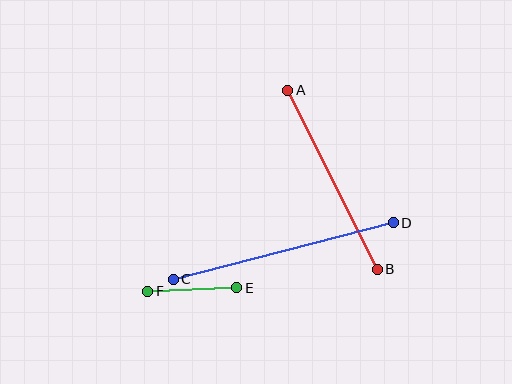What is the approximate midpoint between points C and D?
The midpoint is at approximately (283, 251) pixels.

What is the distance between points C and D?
The distance is approximately 227 pixels.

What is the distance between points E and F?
The distance is approximately 89 pixels.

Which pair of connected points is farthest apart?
Points C and D are farthest apart.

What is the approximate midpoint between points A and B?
The midpoint is at approximately (333, 180) pixels.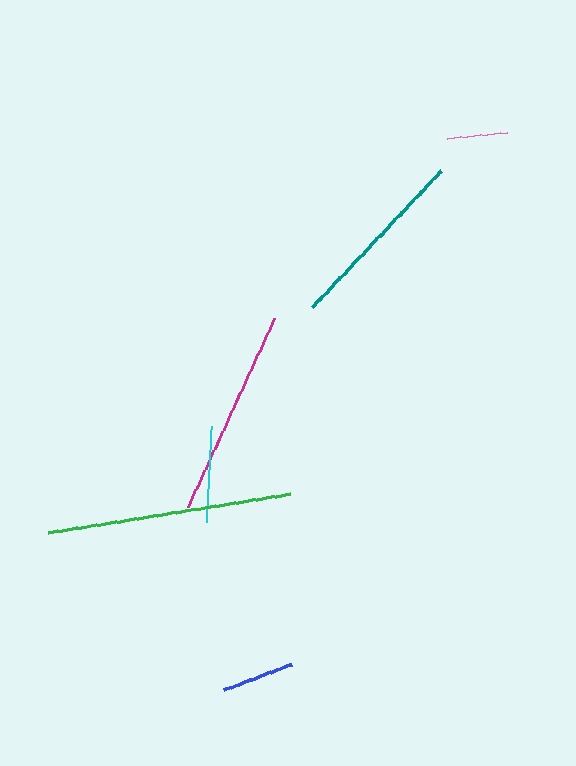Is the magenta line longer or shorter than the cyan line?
The magenta line is longer than the cyan line.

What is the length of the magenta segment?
The magenta segment is approximately 207 pixels long.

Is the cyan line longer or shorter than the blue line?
The cyan line is longer than the blue line.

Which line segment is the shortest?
The pink line is the shortest at approximately 60 pixels.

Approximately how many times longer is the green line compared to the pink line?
The green line is approximately 4.1 times the length of the pink line.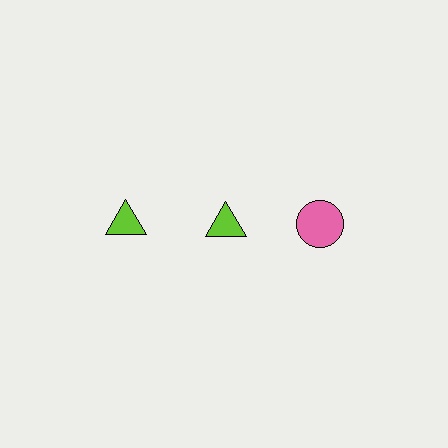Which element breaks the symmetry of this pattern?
The pink circle in the top row, center column breaks the symmetry. All other shapes are lime triangles.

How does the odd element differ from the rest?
It differs in both color (pink instead of lime) and shape (circle instead of triangle).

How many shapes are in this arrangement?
There are 3 shapes arranged in a grid pattern.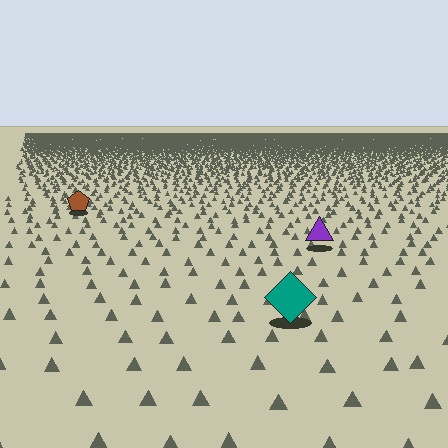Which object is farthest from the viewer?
The brown pentagon is farthest from the viewer. It appears smaller and the ground texture around it is denser.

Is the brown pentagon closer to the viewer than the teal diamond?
No. The teal diamond is closer — you can tell from the texture gradient: the ground texture is coarser near it.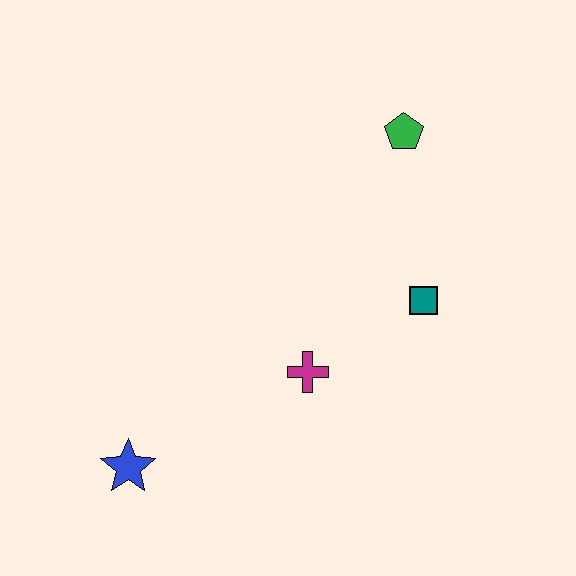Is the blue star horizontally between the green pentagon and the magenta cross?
No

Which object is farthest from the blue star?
The green pentagon is farthest from the blue star.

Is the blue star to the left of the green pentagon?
Yes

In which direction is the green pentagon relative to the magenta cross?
The green pentagon is above the magenta cross.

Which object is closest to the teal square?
The magenta cross is closest to the teal square.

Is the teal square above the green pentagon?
No